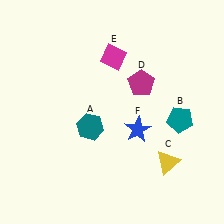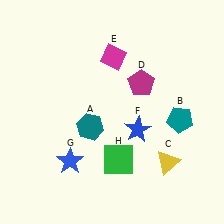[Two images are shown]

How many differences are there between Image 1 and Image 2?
There are 2 differences between the two images.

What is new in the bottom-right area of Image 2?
A green square (H) was added in the bottom-right area of Image 2.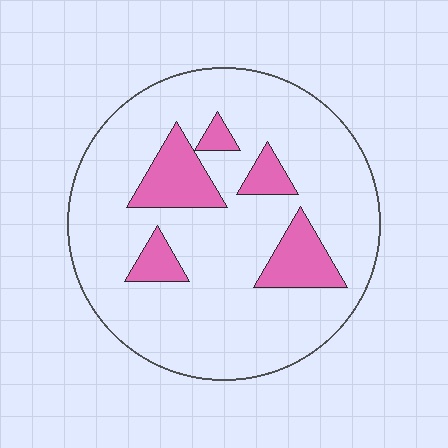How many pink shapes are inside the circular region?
5.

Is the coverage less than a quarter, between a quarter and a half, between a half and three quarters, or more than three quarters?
Less than a quarter.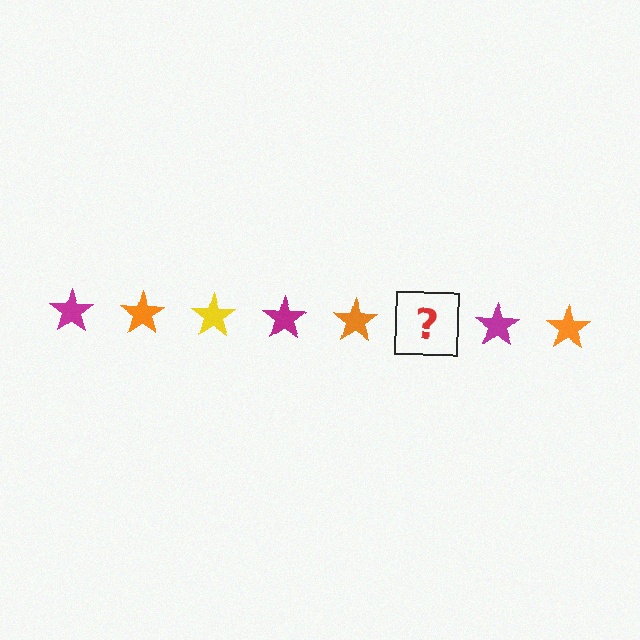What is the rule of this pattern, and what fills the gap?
The rule is that the pattern cycles through magenta, orange, yellow stars. The gap should be filled with a yellow star.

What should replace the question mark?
The question mark should be replaced with a yellow star.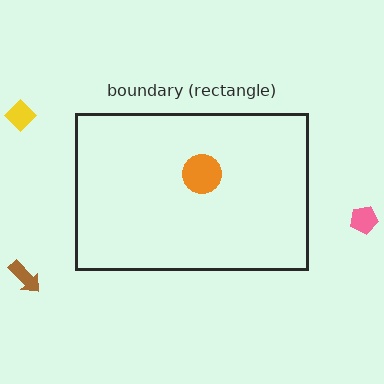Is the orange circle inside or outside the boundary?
Inside.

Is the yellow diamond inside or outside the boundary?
Outside.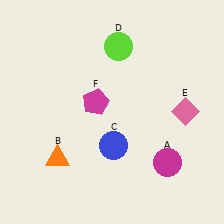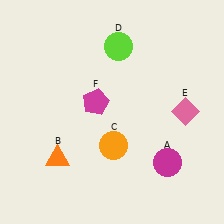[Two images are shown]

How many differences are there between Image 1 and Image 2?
There is 1 difference between the two images.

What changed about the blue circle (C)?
In Image 1, C is blue. In Image 2, it changed to orange.